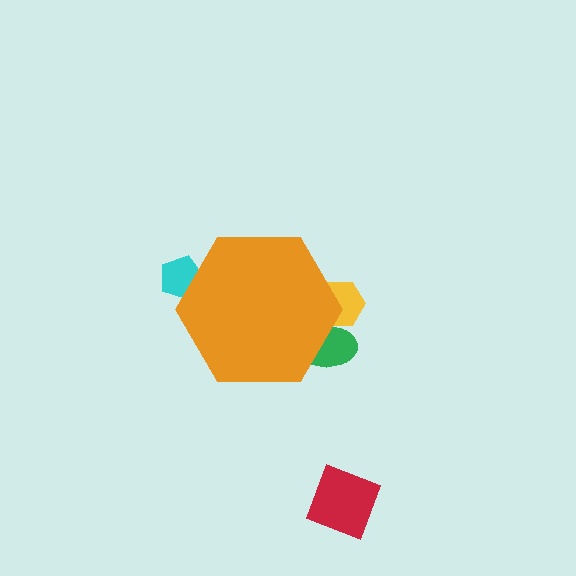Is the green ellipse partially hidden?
Yes, the green ellipse is partially hidden behind the orange hexagon.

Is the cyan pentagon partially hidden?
Yes, the cyan pentagon is partially hidden behind the orange hexagon.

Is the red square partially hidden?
No, the red square is fully visible.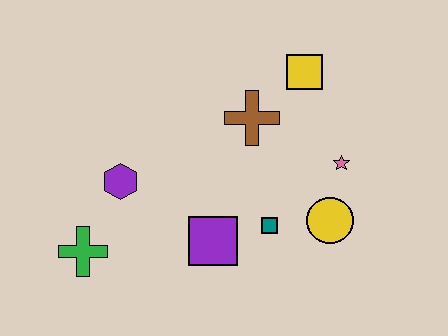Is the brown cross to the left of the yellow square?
Yes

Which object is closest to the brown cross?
The yellow square is closest to the brown cross.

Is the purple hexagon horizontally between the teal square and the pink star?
No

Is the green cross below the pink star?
Yes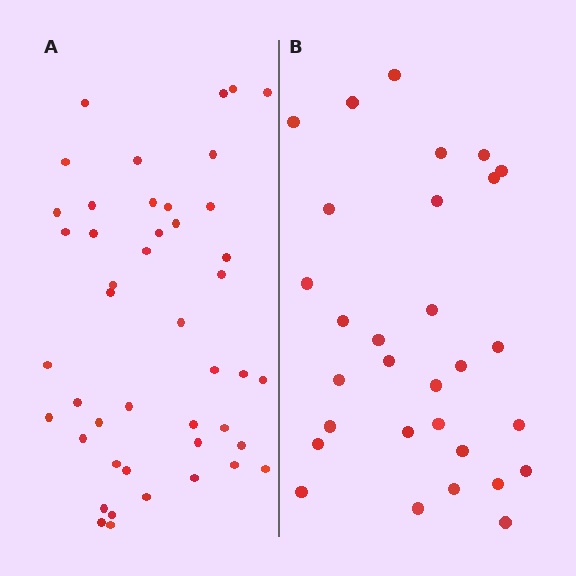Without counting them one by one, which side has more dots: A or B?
Region A (the left region) has more dots.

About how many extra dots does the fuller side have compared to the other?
Region A has approximately 15 more dots than region B.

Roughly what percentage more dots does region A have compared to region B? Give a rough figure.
About 50% more.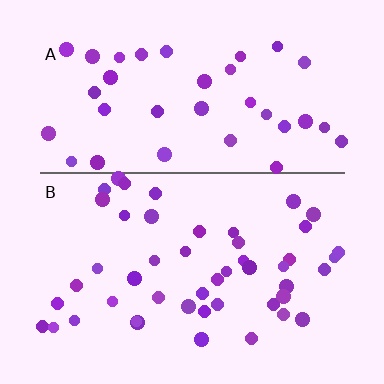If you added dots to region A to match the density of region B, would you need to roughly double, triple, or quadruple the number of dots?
Approximately double.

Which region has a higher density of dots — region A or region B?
B (the bottom).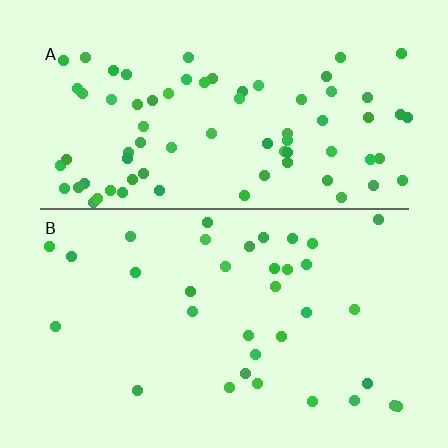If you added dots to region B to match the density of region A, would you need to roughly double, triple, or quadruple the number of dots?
Approximately double.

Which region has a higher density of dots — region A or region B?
A (the top).